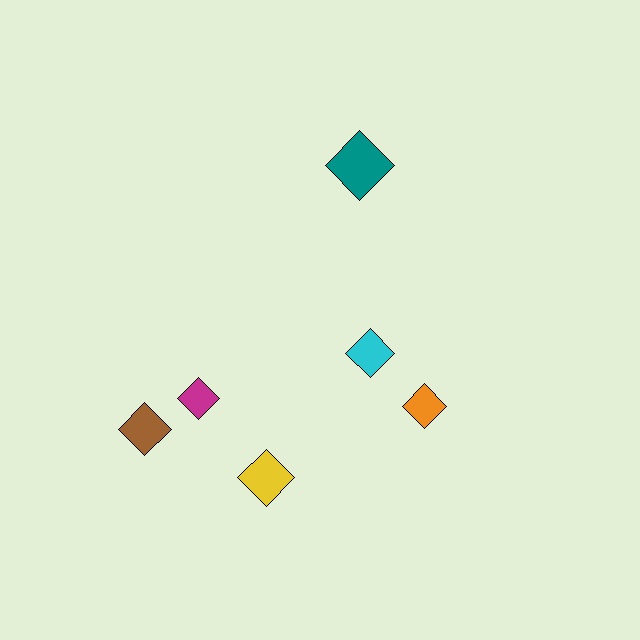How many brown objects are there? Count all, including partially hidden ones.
There is 1 brown object.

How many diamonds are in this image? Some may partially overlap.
There are 6 diamonds.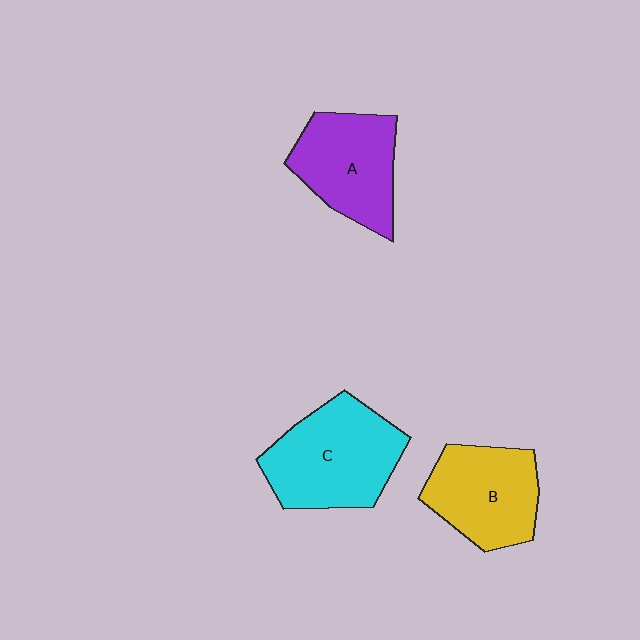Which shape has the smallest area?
Shape A (purple).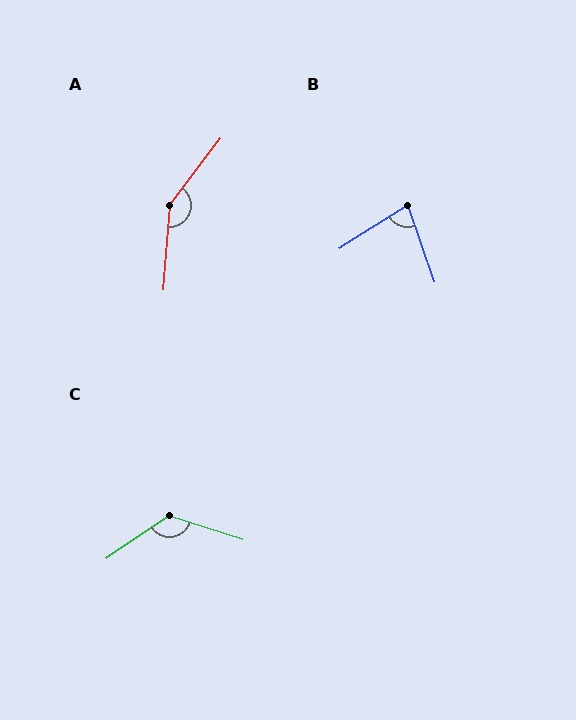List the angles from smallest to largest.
B (77°), C (128°), A (147°).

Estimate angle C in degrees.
Approximately 128 degrees.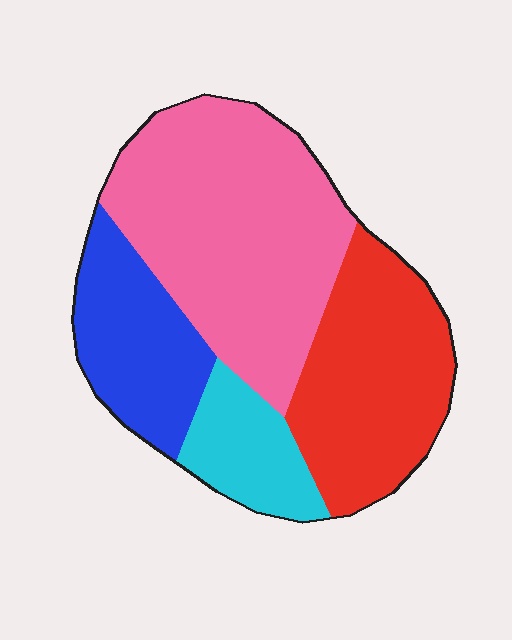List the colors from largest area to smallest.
From largest to smallest: pink, red, blue, cyan.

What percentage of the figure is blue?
Blue takes up about one sixth (1/6) of the figure.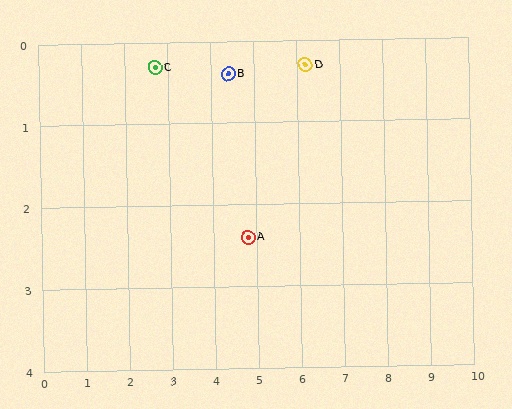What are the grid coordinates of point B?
Point B is at approximately (4.4, 0.4).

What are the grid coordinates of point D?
Point D is at approximately (6.2, 0.3).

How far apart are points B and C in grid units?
Points B and C are about 1.7 grid units apart.